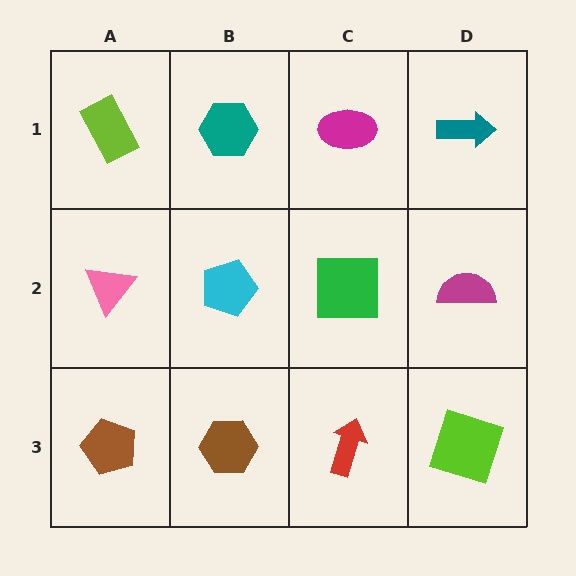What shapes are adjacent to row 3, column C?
A green square (row 2, column C), a brown hexagon (row 3, column B), a lime square (row 3, column D).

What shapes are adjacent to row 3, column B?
A cyan pentagon (row 2, column B), a brown pentagon (row 3, column A), a red arrow (row 3, column C).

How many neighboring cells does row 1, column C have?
3.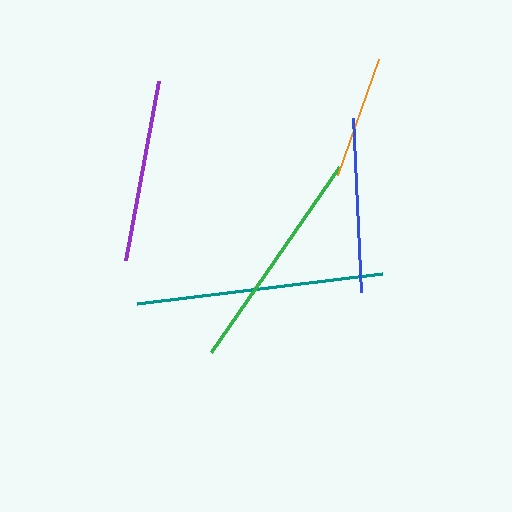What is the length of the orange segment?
The orange segment is approximately 123 pixels long.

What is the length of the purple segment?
The purple segment is approximately 183 pixels long.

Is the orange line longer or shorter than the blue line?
The blue line is longer than the orange line.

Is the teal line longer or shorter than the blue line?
The teal line is longer than the blue line.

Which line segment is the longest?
The teal line is the longest at approximately 247 pixels.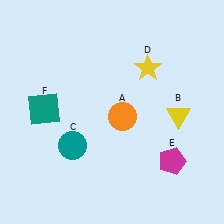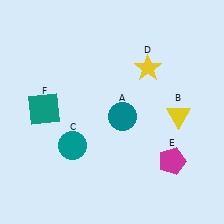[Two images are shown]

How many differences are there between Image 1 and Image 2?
There is 1 difference between the two images.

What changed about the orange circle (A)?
In Image 1, A is orange. In Image 2, it changed to teal.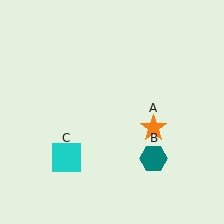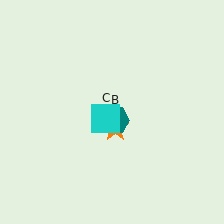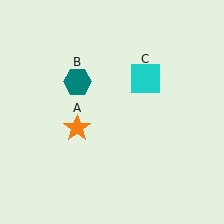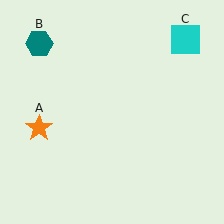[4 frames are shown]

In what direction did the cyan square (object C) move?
The cyan square (object C) moved up and to the right.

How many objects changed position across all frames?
3 objects changed position: orange star (object A), teal hexagon (object B), cyan square (object C).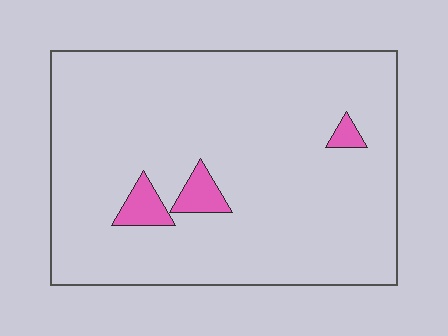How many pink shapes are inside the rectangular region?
3.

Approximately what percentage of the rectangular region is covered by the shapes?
Approximately 5%.